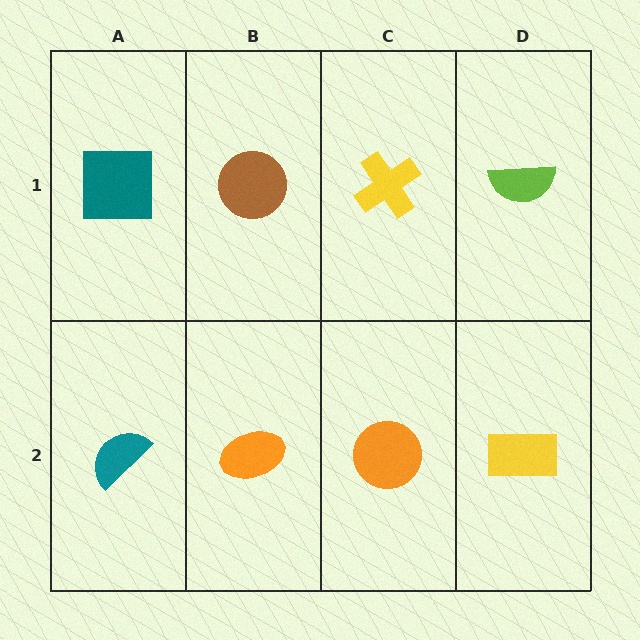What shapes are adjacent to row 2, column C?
A yellow cross (row 1, column C), an orange ellipse (row 2, column B), a yellow rectangle (row 2, column D).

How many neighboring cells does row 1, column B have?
3.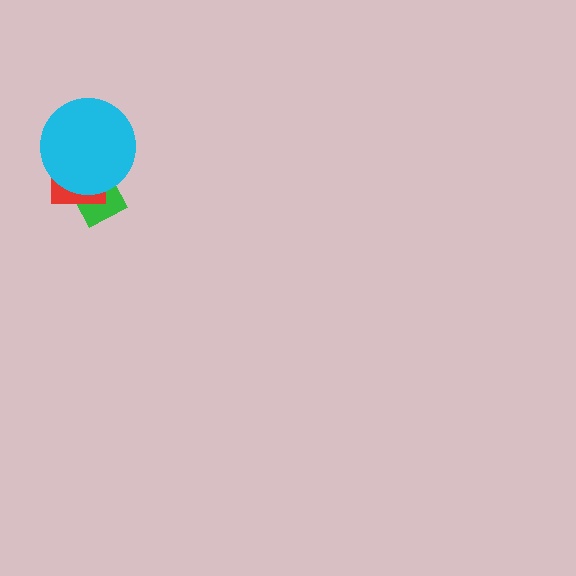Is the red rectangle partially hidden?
Yes, it is partially covered by another shape.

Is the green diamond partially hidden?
Yes, it is partially covered by another shape.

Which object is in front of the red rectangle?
The cyan circle is in front of the red rectangle.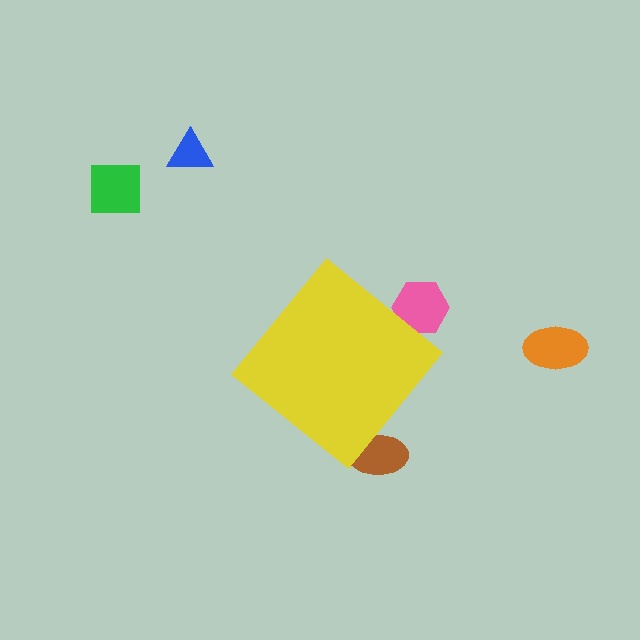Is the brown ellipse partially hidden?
Yes, the brown ellipse is partially hidden behind the yellow diamond.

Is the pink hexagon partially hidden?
Yes, the pink hexagon is partially hidden behind the yellow diamond.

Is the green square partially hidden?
No, the green square is fully visible.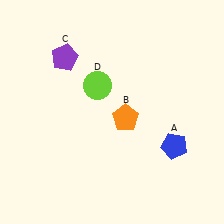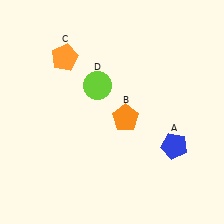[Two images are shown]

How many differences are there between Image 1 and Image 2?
There is 1 difference between the two images.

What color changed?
The pentagon (C) changed from purple in Image 1 to orange in Image 2.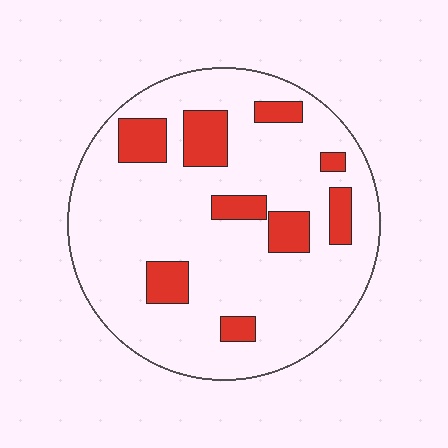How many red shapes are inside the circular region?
9.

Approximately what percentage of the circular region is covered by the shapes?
Approximately 20%.